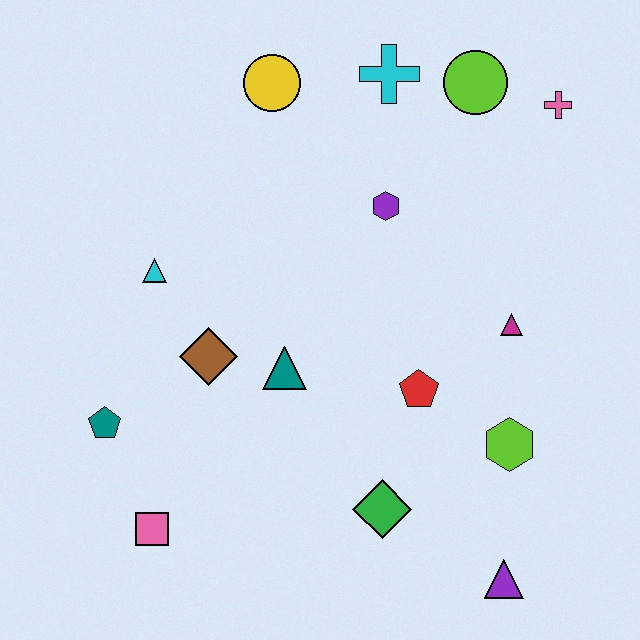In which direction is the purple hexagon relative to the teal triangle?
The purple hexagon is above the teal triangle.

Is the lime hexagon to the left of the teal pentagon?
No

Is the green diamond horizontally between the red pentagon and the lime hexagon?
No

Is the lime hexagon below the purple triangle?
No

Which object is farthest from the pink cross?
The pink square is farthest from the pink cross.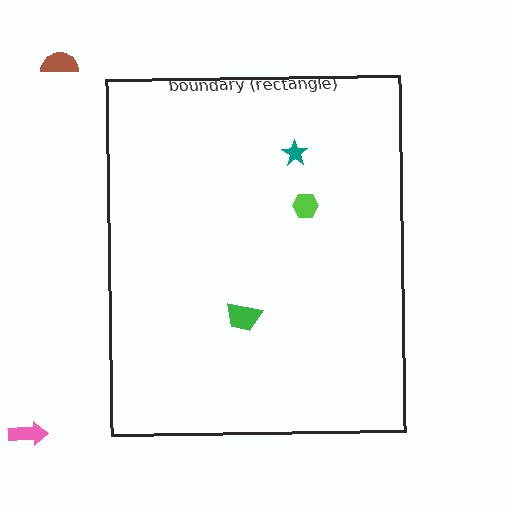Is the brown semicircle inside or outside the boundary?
Outside.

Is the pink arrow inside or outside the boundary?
Outside.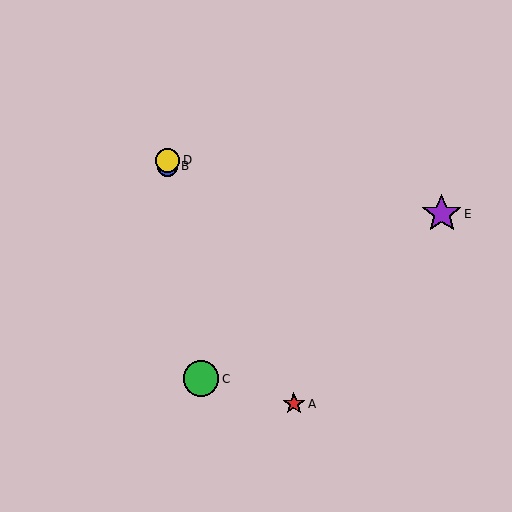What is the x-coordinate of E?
Object E is at x≈442.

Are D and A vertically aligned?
No, D is at x≈168 and A is at x≈294.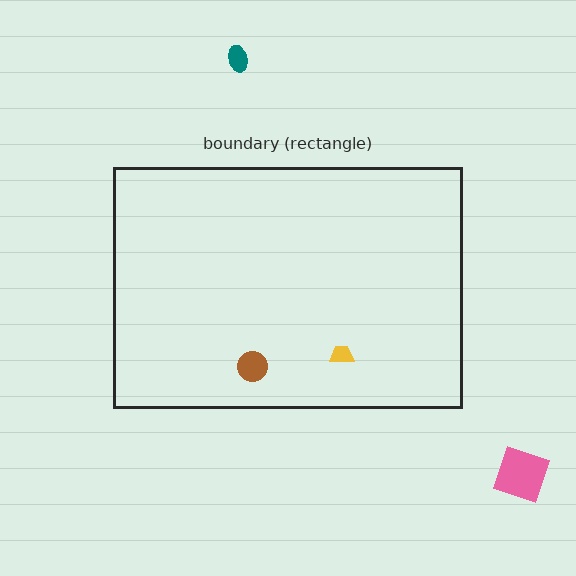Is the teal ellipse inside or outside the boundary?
Outside.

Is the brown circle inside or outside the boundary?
Inside.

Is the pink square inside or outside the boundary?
Outside.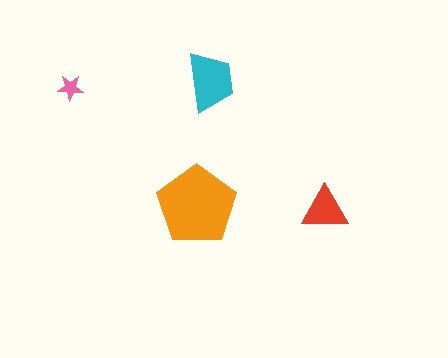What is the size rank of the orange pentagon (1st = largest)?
1st.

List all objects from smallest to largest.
The pink star, the red triangle, the cyan trapezoid, the orange pentagon.